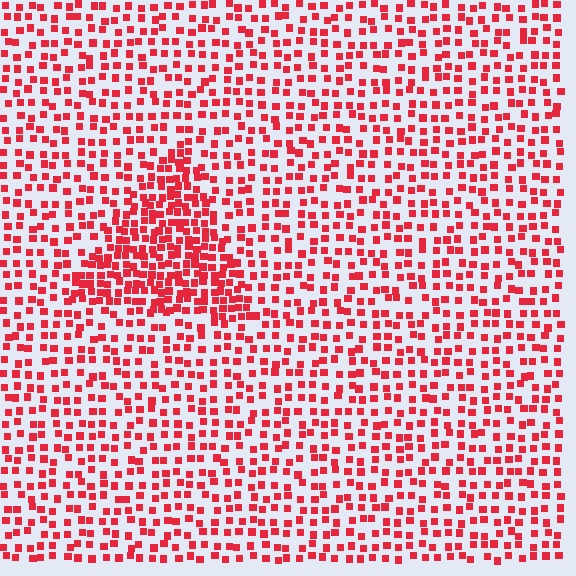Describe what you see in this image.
The image contains small red elements arranged at two different densities. A triangle-shaped region is visible where the elements are more densely packed than the surrounding area.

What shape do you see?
I see a triangle.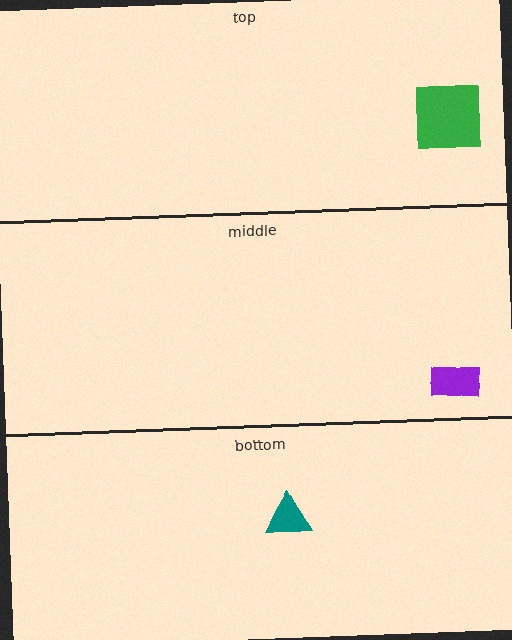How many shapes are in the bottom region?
1.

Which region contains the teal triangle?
The bottom region.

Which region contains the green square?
The top region.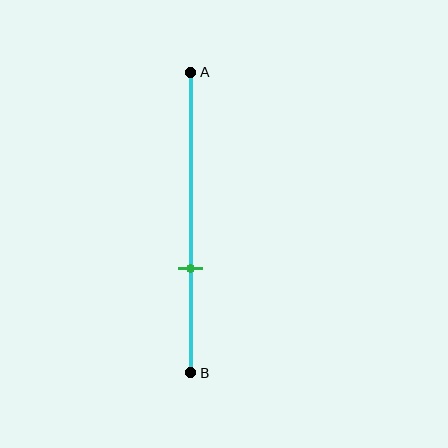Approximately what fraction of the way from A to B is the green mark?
The green mark is approximately 65% of the way from A to B.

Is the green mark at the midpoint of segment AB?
No, the mark is at about 65% from A, not at the 50% midpoint.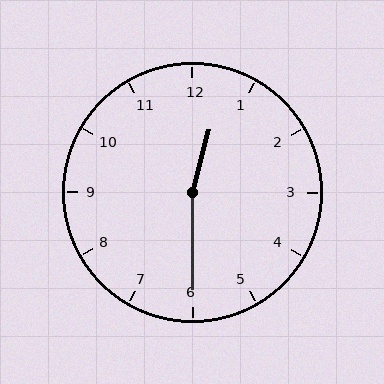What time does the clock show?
12:30.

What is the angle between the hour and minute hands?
Approximately 165 degrees.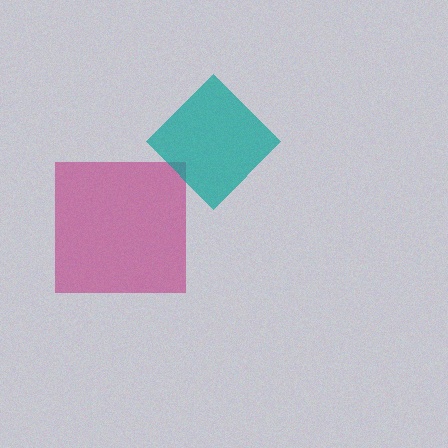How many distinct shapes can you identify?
There are 2 distinct shapes: a magenta square, a teal diamond.